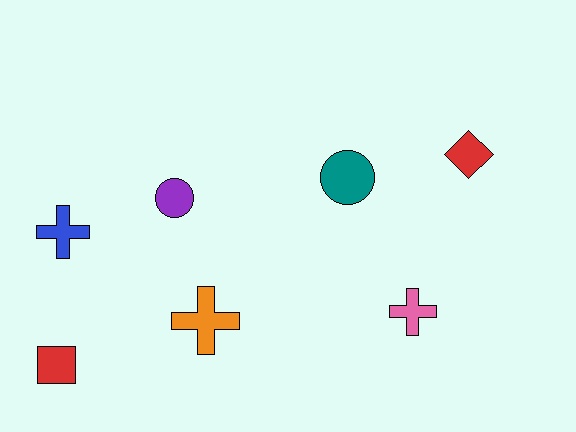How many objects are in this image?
There are 7 objects.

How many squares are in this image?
There is 1 square.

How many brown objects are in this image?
There are no brown objects.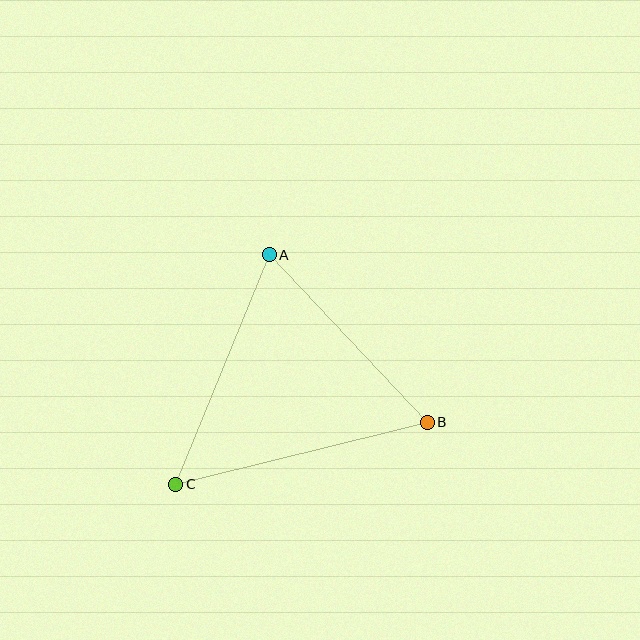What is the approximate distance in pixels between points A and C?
The distance between A and C is approximately 248 pixels.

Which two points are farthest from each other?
Points B and C are farthest from each other.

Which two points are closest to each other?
Points A and B are closest to each other.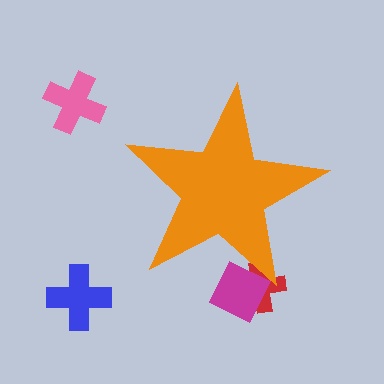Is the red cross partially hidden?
Yes, the red cross is partially hidden behind the orange star.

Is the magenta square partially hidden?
Yes, the magenta square is partially hidden behind the orange star.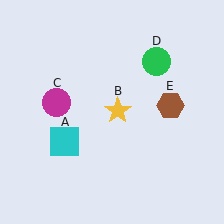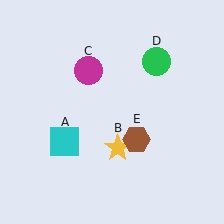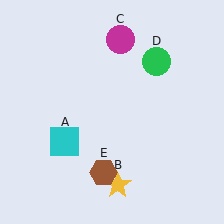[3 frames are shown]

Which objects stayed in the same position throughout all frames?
Cyan square (object A) and green circle (object D) remained stationary.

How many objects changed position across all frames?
3 objects changed position: yellow star (object B), magenta circle (object C), brown hexagon (object E).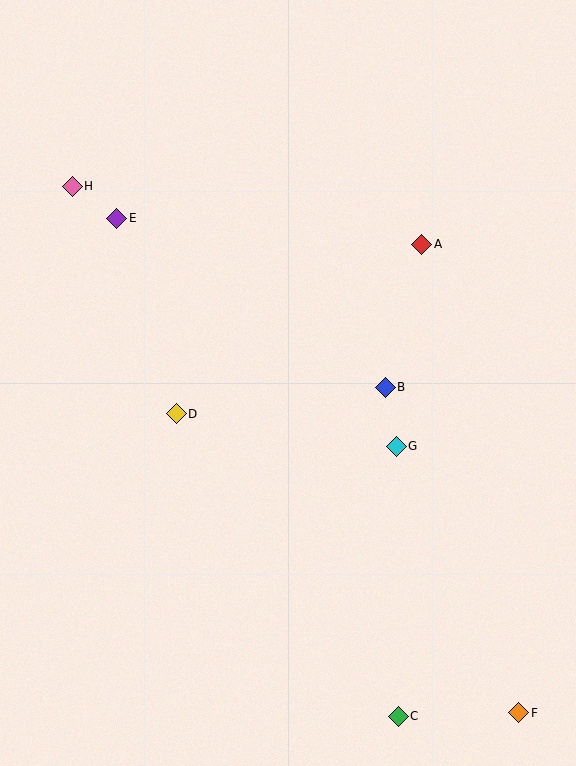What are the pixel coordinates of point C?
Point C is at (398, 716).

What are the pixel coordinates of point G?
Point G is at (396, 446).